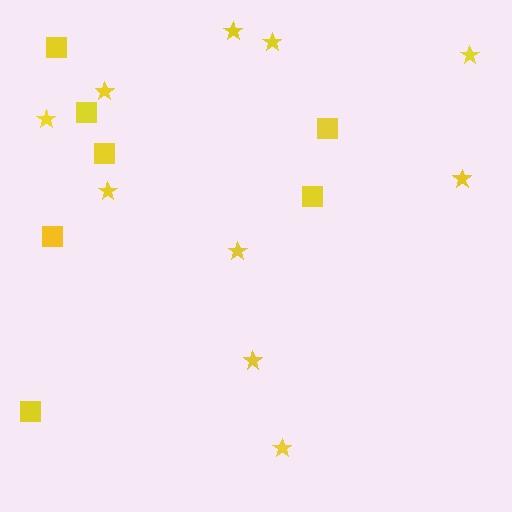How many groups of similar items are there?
There are 2 groups: one group of squares (7) and one group of stars (10).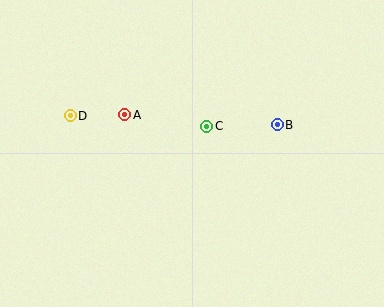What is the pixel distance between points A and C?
The distance between A and C is 83 pixels.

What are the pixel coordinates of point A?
Point A is at (124, 115).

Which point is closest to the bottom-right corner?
Point B is closest to the bottom-right corner.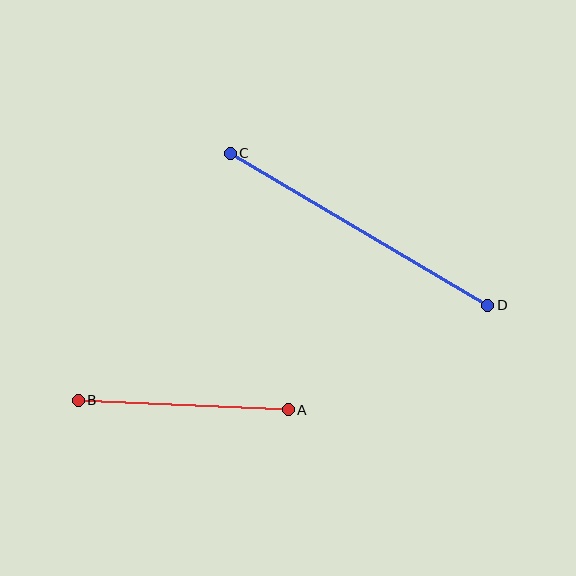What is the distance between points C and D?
The distance is approximately 299 pixels.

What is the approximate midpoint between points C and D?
The midpoint is at approximately (359, 229) pixels.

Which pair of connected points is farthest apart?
Points C and D are farthest apart.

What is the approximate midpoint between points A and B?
The midpoint is at approximately (183, 405) pixels.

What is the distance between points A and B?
The distance is approximately 210 pixels.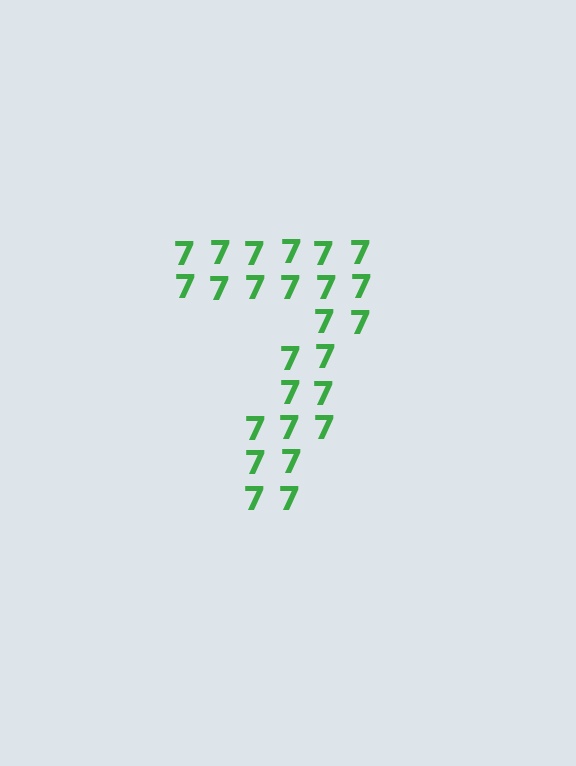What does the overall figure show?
The overall figure shows the digit 7.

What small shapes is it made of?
It is made of small digit 7's.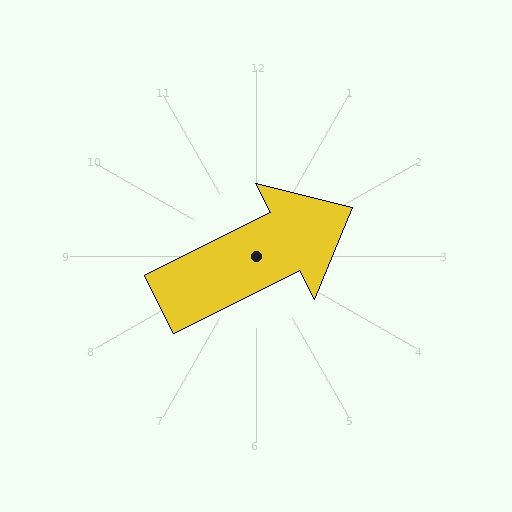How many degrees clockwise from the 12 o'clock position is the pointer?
Approximately 63 degrees.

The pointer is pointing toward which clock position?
Roughly 2 o'clock.